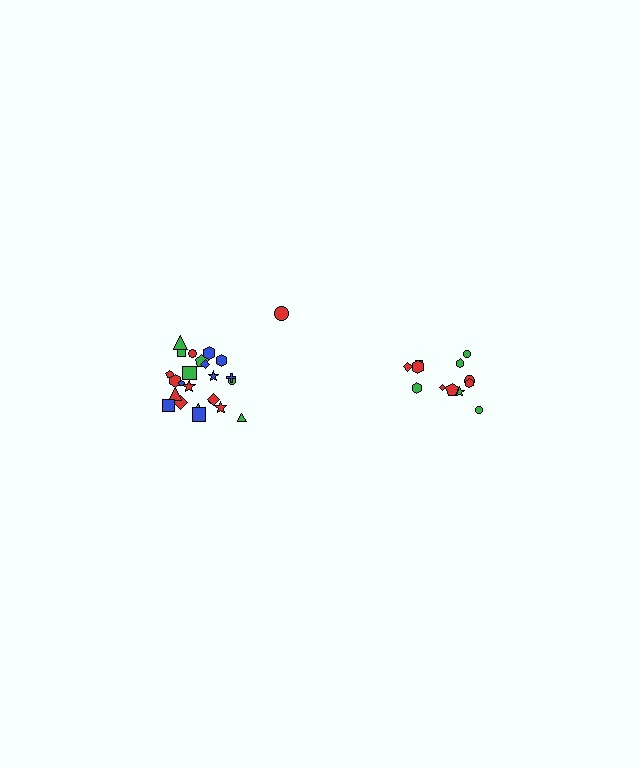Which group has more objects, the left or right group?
The left group.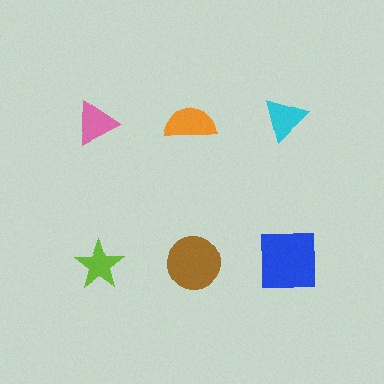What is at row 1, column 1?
A pink triangle.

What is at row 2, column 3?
A blue square.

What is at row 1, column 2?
An orange semicircle.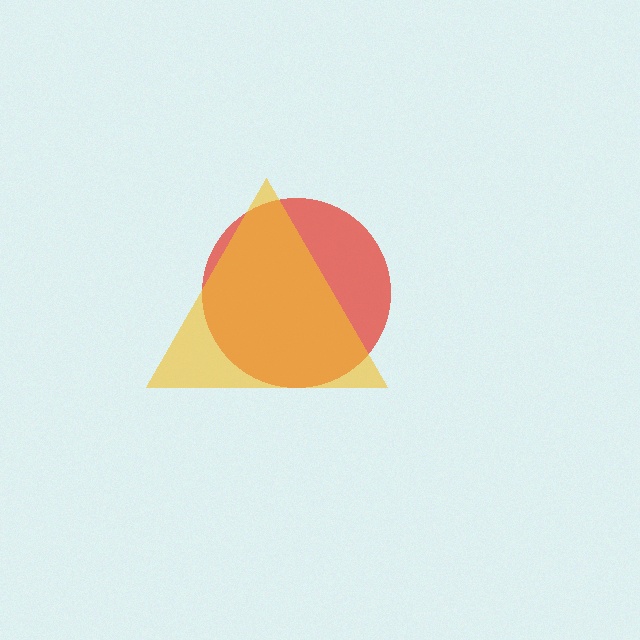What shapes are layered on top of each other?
The layered shapes are: a red circle, a yellow triangle.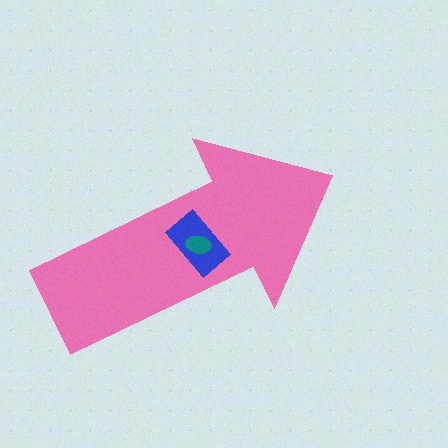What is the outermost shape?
The pink arrow.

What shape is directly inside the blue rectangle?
The teal ellipse.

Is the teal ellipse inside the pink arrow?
Yes.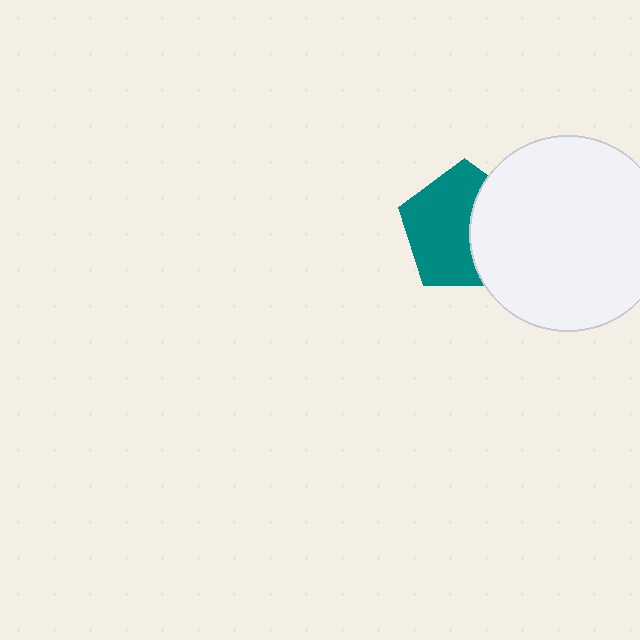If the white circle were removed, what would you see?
You would see the complete teal pentagon.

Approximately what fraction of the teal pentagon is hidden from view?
Roughly 39% of the teal pentagon is hidden behind the white circle.